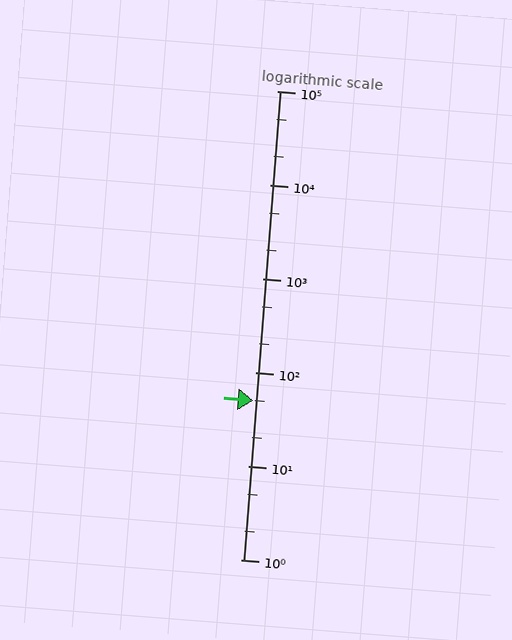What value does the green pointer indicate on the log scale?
The pointer indicates approximately 50.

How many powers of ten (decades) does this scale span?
The scale spans 5 decades, from 1 to 100000.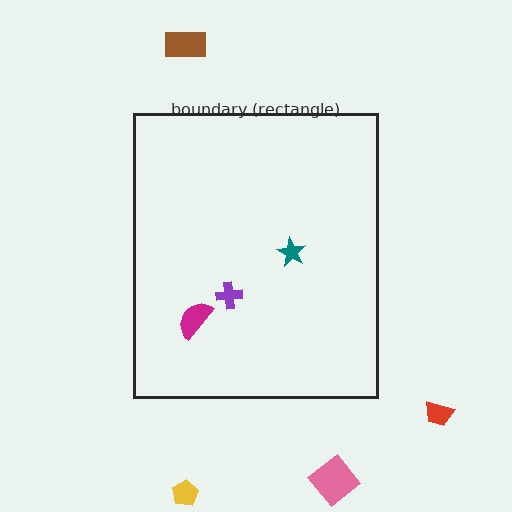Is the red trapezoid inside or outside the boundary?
Outside.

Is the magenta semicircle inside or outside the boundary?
Inside.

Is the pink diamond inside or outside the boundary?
Outside.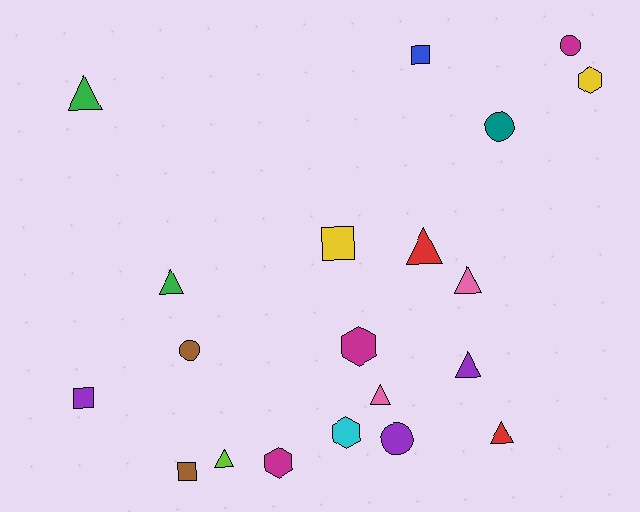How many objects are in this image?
There are 20 objects.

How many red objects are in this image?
There are 2 red objects.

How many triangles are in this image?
There are 8 triangles.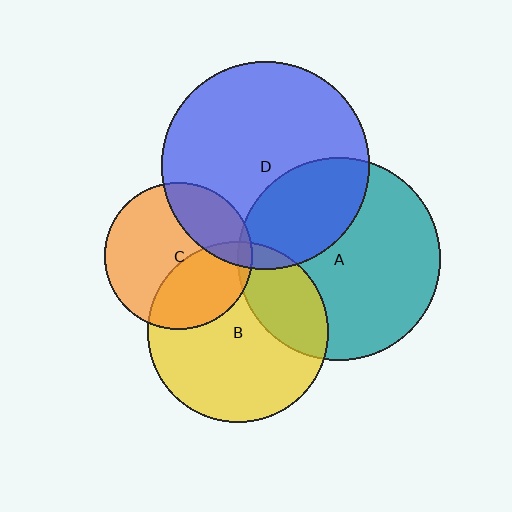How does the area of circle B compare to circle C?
Approximately 1.5 times.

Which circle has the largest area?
Circle D (blue).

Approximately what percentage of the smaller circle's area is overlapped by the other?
Approximately 5%.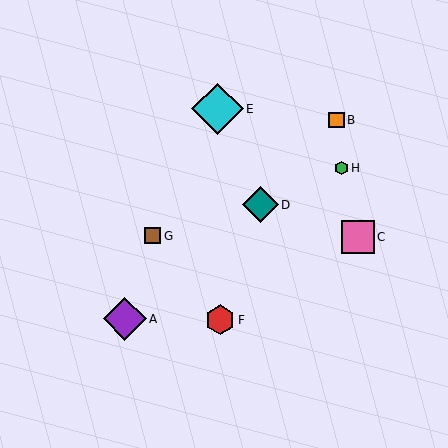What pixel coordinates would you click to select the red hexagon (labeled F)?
Click at (220, 320) to select the red hexagon F.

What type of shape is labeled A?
Shape A is a purple diamond.